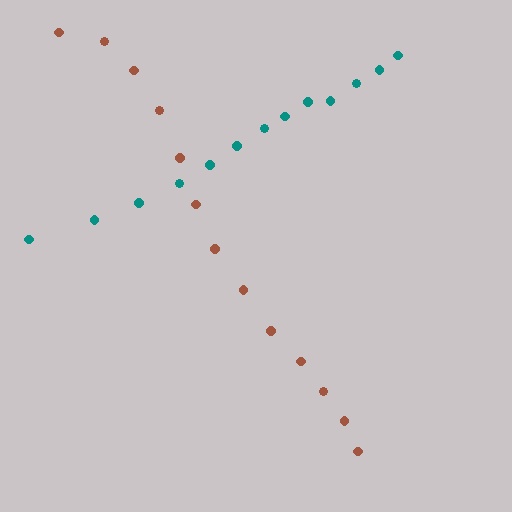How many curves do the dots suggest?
There are 2 distinct paths.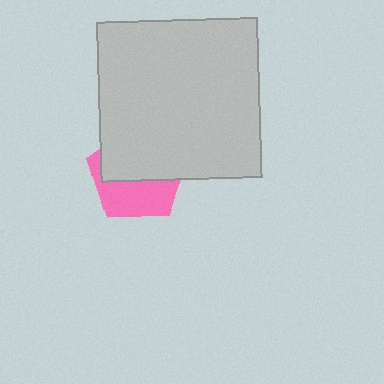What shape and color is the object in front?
The object in front is a light gray square.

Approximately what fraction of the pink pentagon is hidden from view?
Roughly 56% of the pink pentagon is hidden behind the light gray square.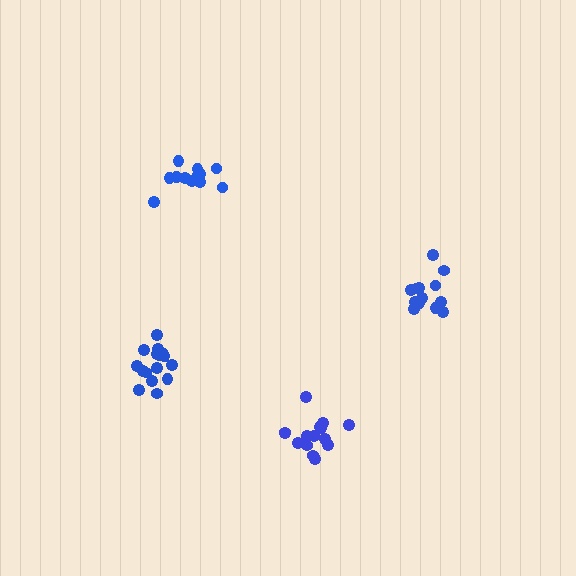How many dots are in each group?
Group 1: 15 dots, Group 2: 16 dots, Group 3: 12 dots, Group 4: 13 dots (56 total).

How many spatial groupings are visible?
There are 4 spatial groupings.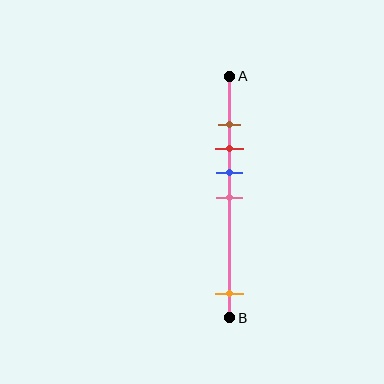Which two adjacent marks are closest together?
The brown and red marks are the closest adjacent pair.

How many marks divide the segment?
There are 5 marks dividing the segment.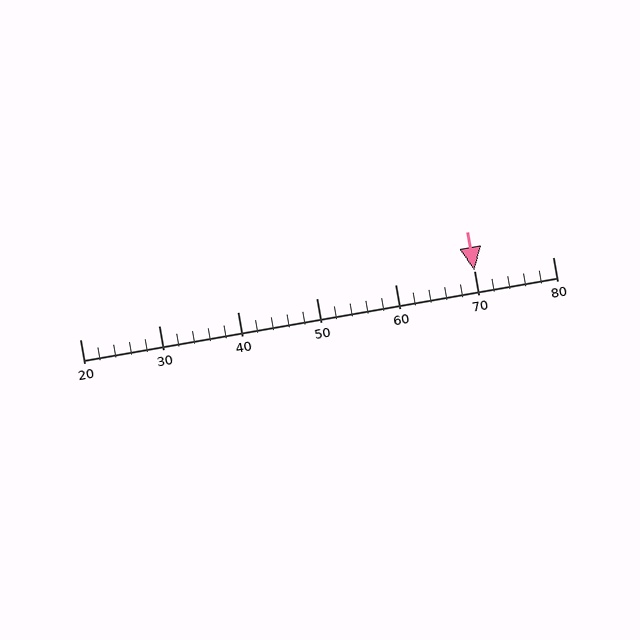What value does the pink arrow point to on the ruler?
The pink arrow points to approximately 70.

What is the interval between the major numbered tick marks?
The major tick marks are spaced 10 units apart.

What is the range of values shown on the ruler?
The ruler shows values from 20 to 80.